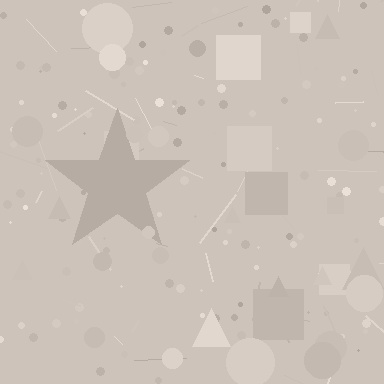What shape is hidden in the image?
A star is hidden in the image.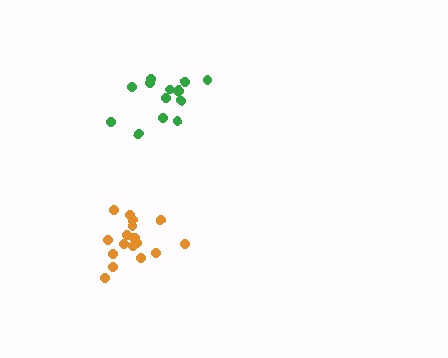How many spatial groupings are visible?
There are 2 spatial groupings.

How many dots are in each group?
Group 1: 18 dots, Group 2: 14 dots (32 total).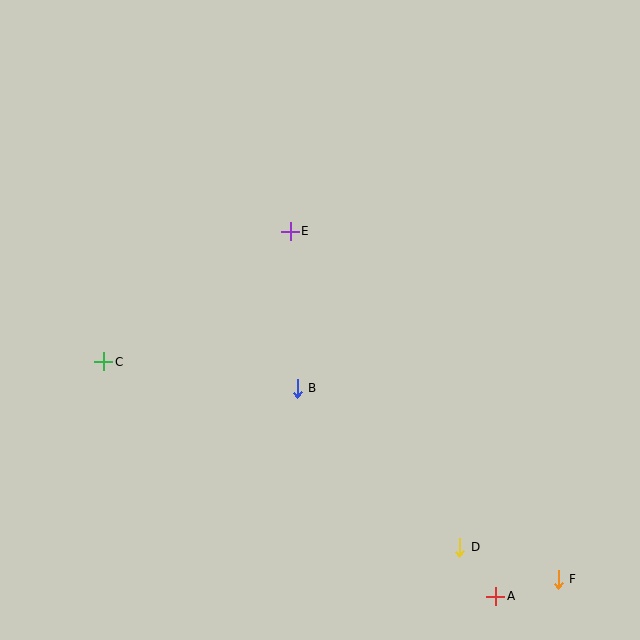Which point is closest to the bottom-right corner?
Point F is closest to the bottom-right corner.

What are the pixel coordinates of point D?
Point D is at (460, 547).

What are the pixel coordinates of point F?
Point F is at (558, 579).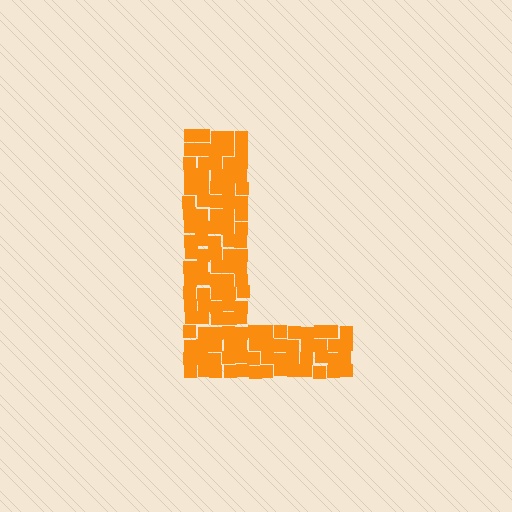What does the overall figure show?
The overall figure shows the letter L.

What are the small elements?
The small elements are squares.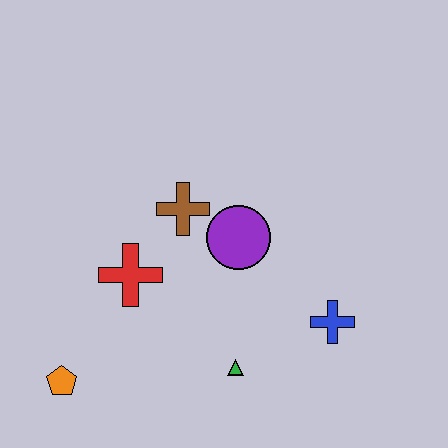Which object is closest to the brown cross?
The purple circle is closest to the brown cross.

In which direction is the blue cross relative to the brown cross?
The blue cross is to the right of the brown cross.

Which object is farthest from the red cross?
The blue cross is farthest from the red cross.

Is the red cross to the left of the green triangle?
Yes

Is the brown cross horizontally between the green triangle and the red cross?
Yes